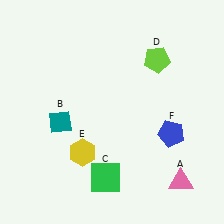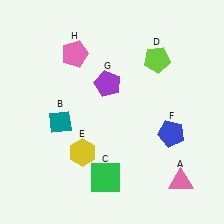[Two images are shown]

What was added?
A purple pentagon (G), a pink pentagon (H) were added in Image 2.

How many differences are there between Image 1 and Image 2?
There are 2 differences between the two images.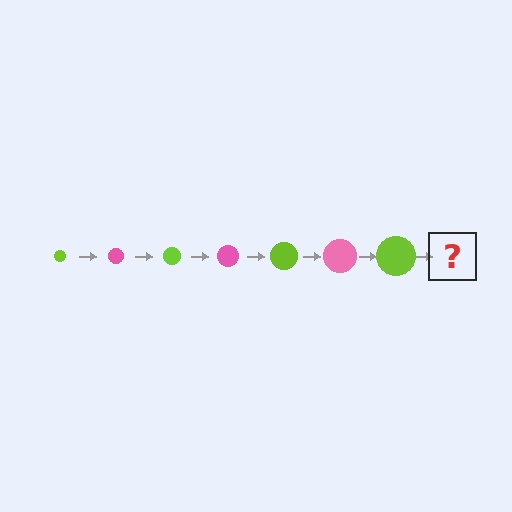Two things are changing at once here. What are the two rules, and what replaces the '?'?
The two rules are that the circle grows larger each step and the color cycles through lime and pink. The '?' should be a pink circle, larger than the previous one.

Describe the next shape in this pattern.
It should be a pink circle, larger than the previous one.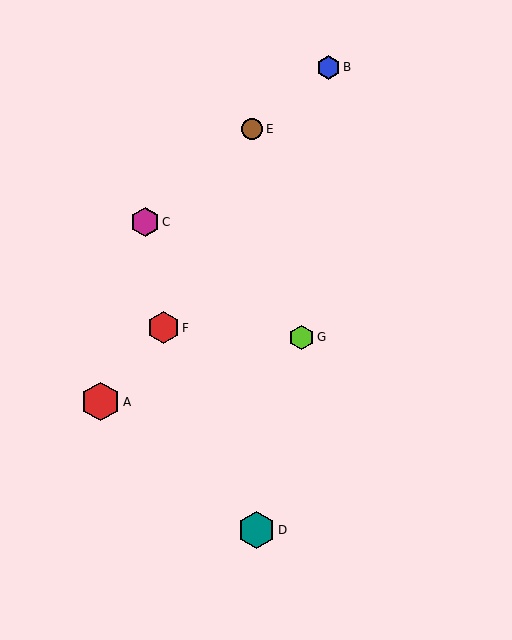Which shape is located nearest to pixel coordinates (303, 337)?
The lime hexagon (labeled G) at (302, 337) is nearest to that location.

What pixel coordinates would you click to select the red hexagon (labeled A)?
Click at (100, 402) to select the red hexagon A.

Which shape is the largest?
The red hexagon (labeled A) is the largest.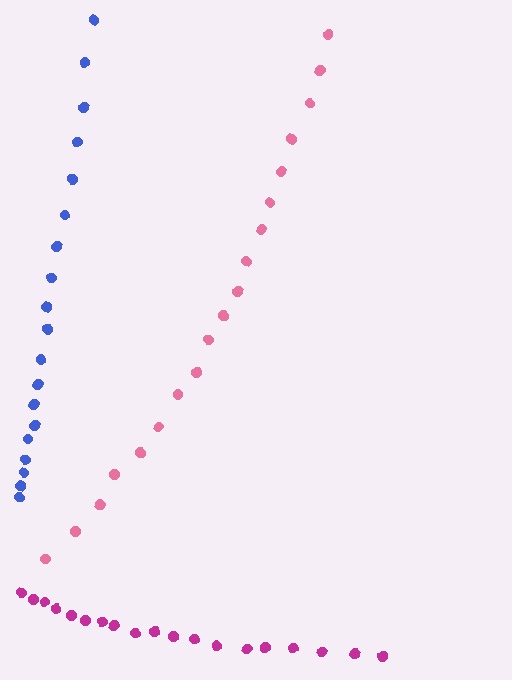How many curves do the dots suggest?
There are 3 distinct paths.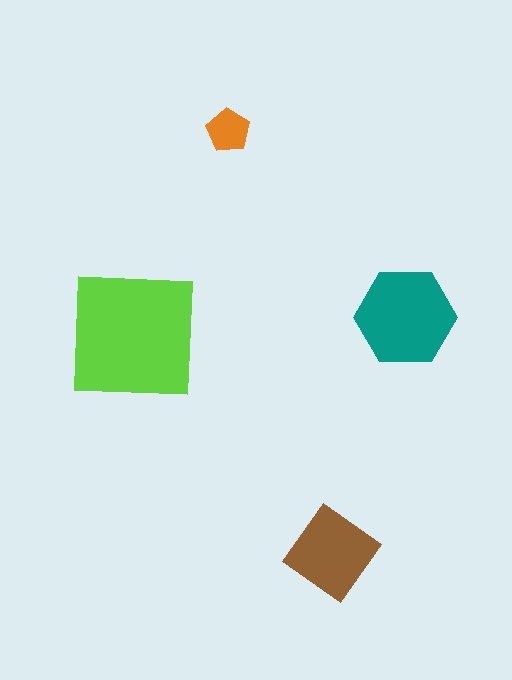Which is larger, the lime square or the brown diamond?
The lime square.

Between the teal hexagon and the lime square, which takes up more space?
The lime square.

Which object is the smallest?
The orange pentagon.